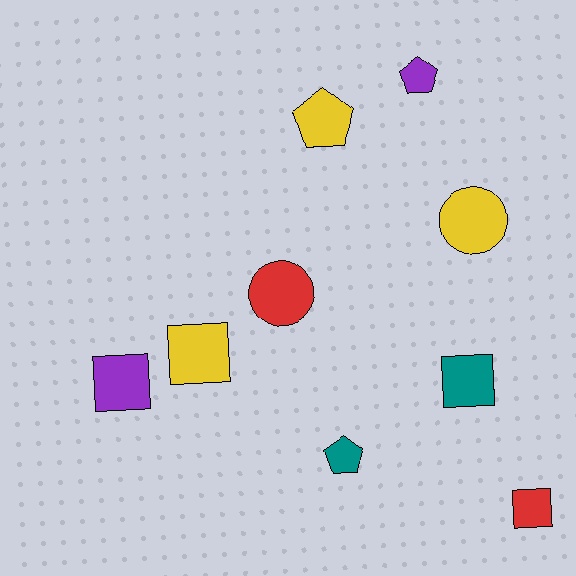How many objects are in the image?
There are 9 objects.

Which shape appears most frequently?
Square, with 4 objects.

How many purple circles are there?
There are no purple circles.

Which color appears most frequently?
Yellow, with 3 objects.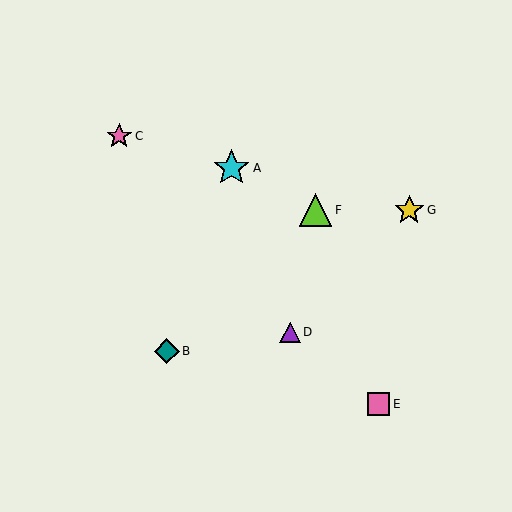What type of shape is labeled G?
Shape G is a yellow star.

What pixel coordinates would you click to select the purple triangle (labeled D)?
Click at (290, 332) to select the purple triangle D.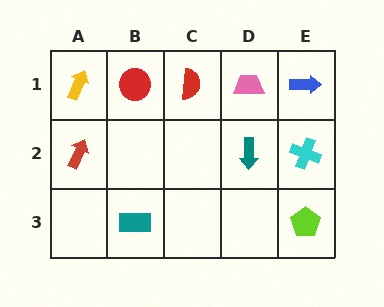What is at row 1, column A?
A yellow arrow.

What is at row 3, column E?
A lime pentagon.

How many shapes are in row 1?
5 shapes.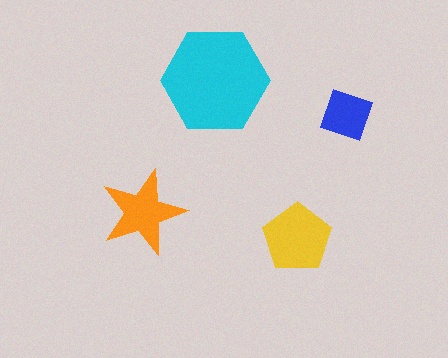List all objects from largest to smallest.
The cyan hexagon, the yellow pentagon, the orange star, the blue diamond.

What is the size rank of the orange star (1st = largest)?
3rd.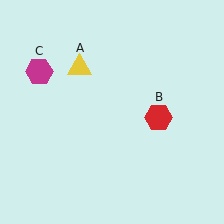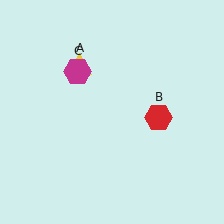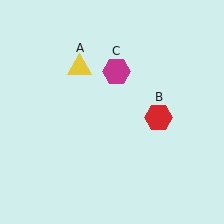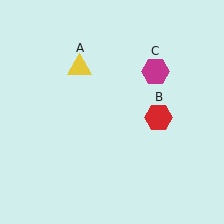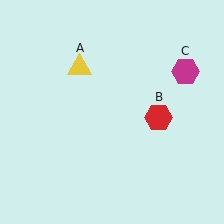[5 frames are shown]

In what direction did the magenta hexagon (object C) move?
The magenta hexagon (object C) moved right.